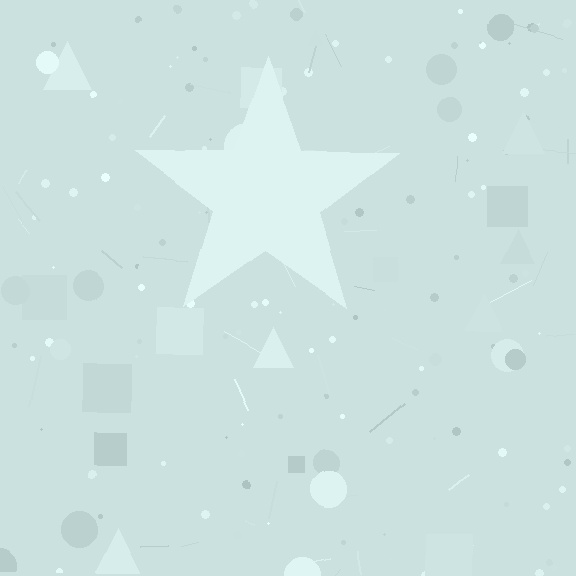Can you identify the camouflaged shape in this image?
The camouflaged shape is a star.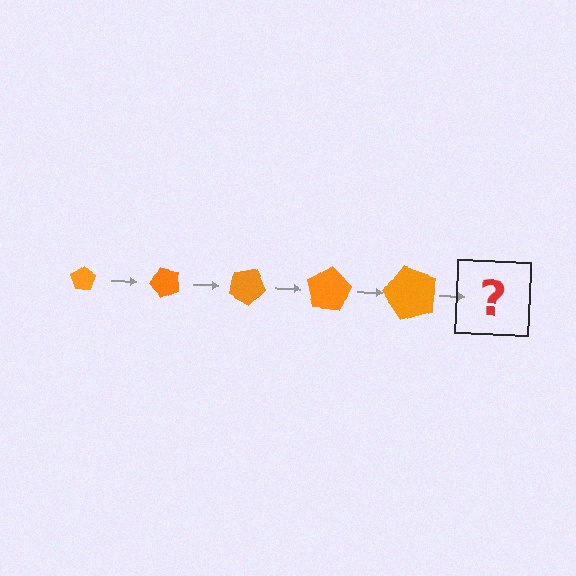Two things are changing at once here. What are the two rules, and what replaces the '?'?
The two rules are that the pentagon grows larger each step and it rotates 50 degrees each step. The '?' should be a pentagon, larger than the previous one and rotated 250 degrees from the start.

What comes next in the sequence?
The next element should be a pentagon, larger than the previous one and rotated 250 degrees from the start.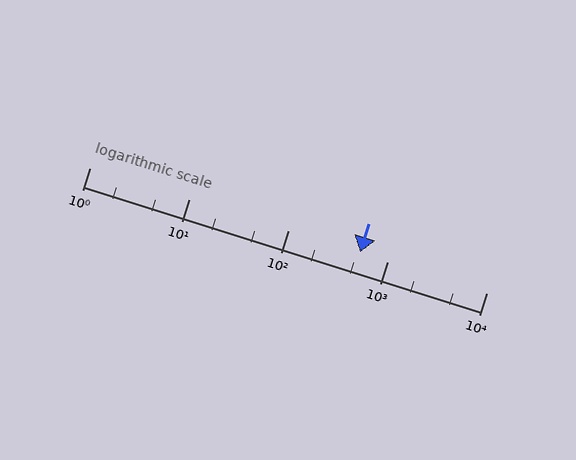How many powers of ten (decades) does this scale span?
The scale spans 4 decades, from 1 to 10000.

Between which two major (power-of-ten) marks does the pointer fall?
The pointer is between 100 and 1000.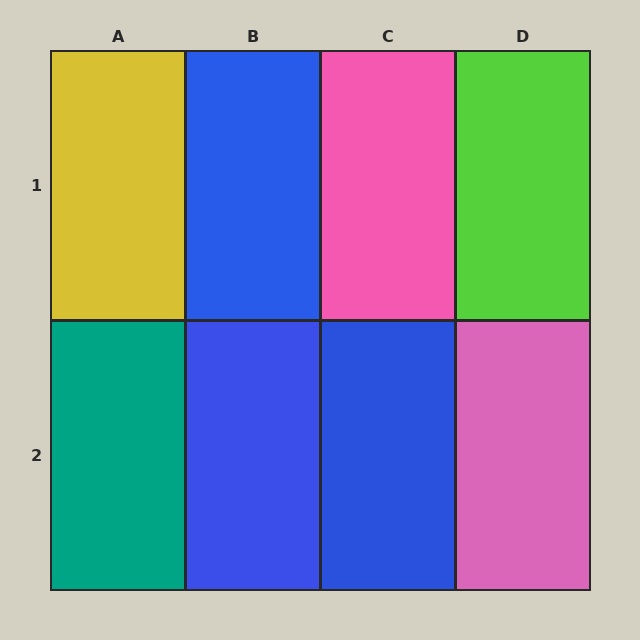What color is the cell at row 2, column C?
Blue.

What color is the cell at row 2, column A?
Teal.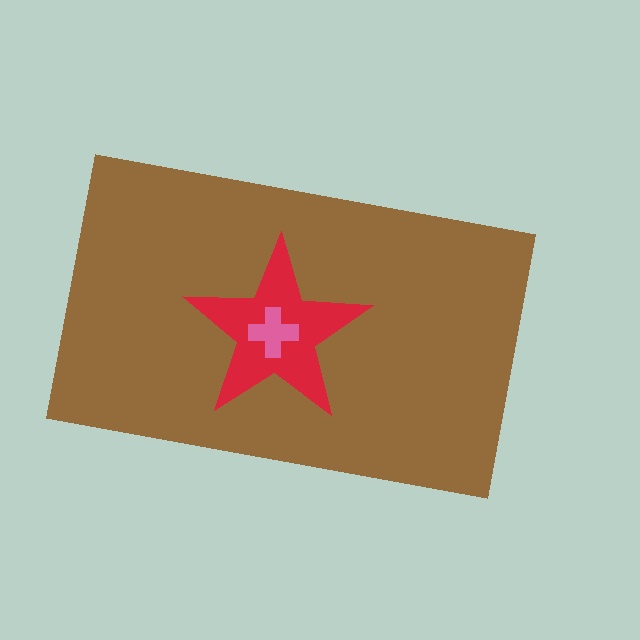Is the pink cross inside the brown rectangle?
Yes.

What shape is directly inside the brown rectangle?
The red star.